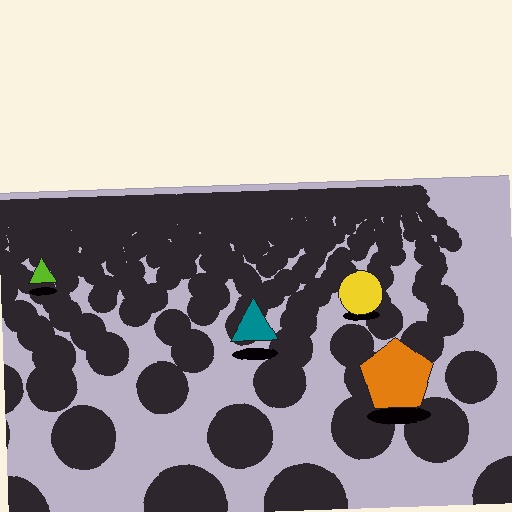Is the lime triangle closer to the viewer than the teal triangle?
No. The teal triangle is closer — you can tell from the texture gradient: the ground texture is coarser near it.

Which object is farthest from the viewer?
The lime triangle is farthest from the viewer. It appears smaller and the ground texture around it is denser.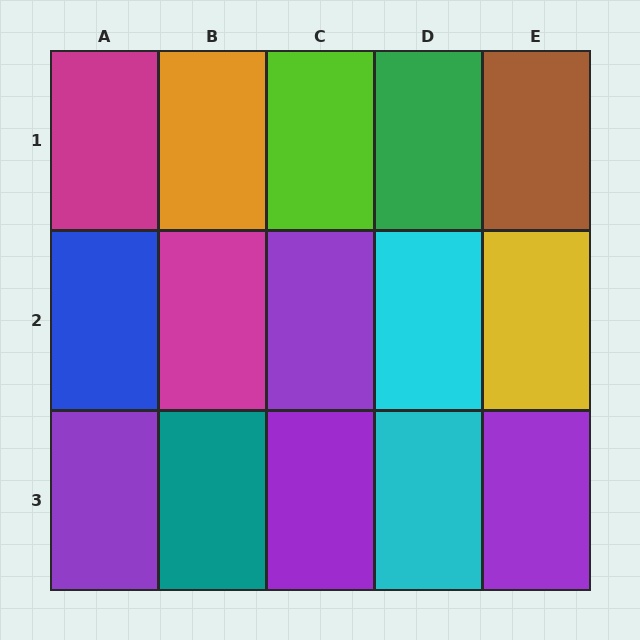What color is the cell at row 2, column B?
Magenta.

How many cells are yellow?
1 cell is yellow.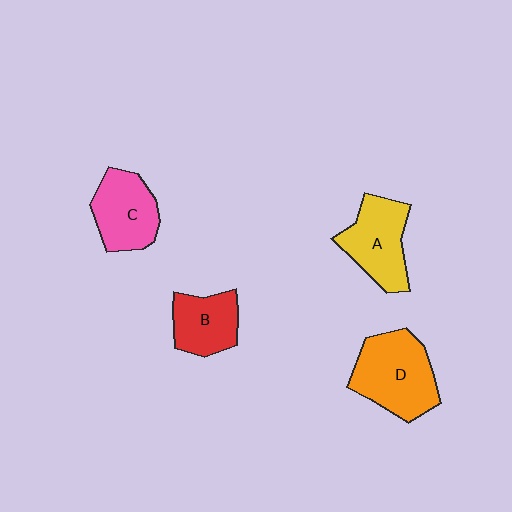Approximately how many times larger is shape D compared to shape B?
Approximately 1.5 times.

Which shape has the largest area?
Shape D (orange).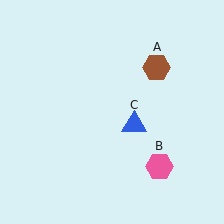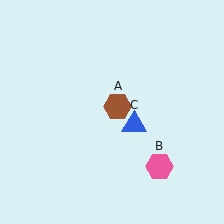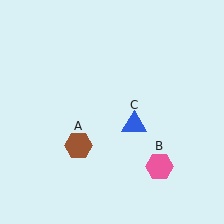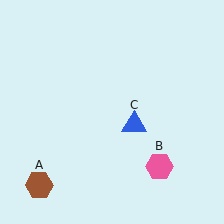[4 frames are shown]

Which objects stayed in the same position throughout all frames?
Pink hexagon (object B) and blue triangle (object C) remained stationary.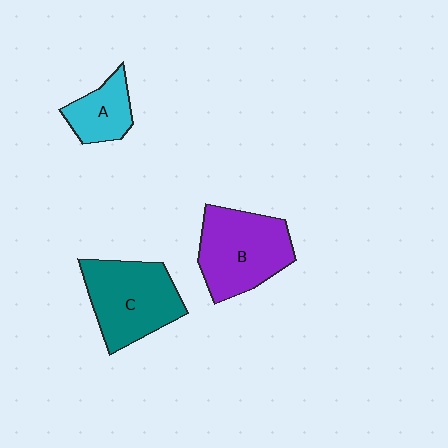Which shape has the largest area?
Shape B (purple).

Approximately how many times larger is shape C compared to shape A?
Approximately 2.0 times.